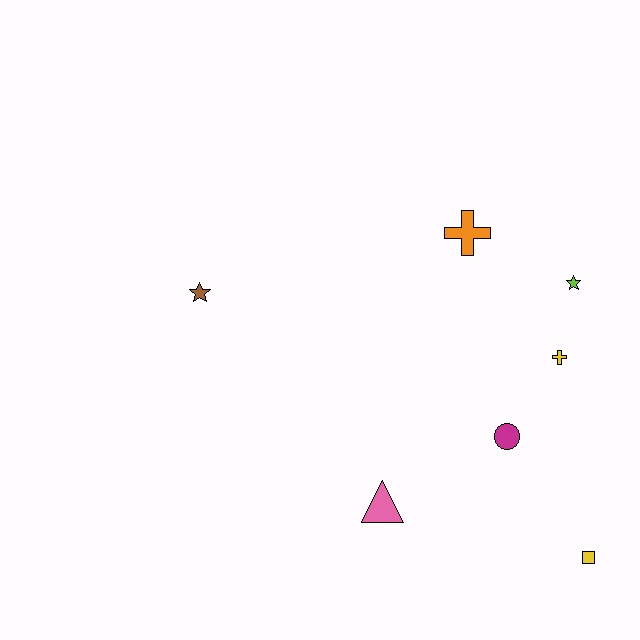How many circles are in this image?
There is 1 circle.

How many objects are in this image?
There are 7 objects.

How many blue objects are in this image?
There are no blue objects.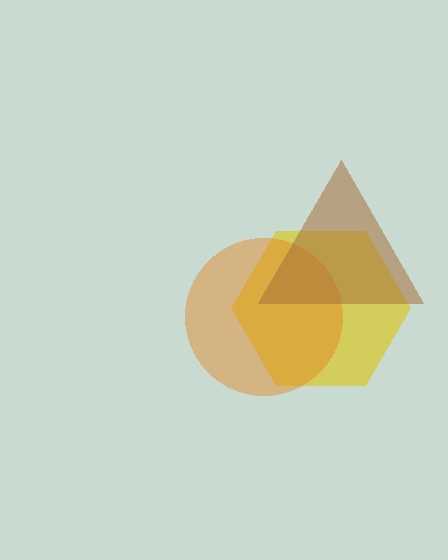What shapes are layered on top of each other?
The layered shapes are: a yellow hexagon, an orange circle, a brown triangle.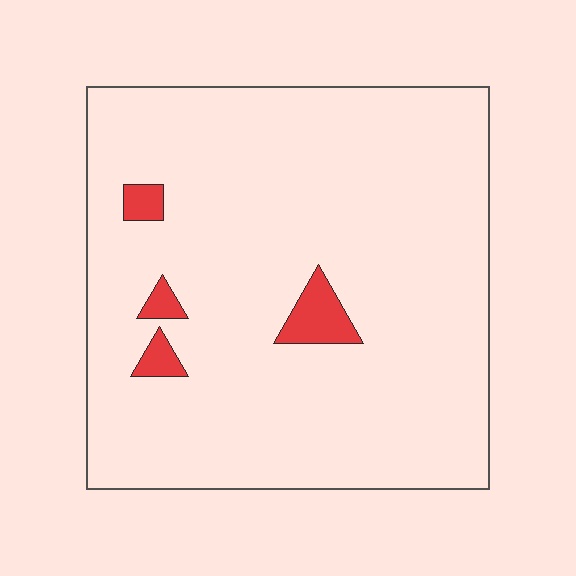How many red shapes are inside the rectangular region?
4.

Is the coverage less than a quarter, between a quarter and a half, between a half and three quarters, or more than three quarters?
Less than a quarter.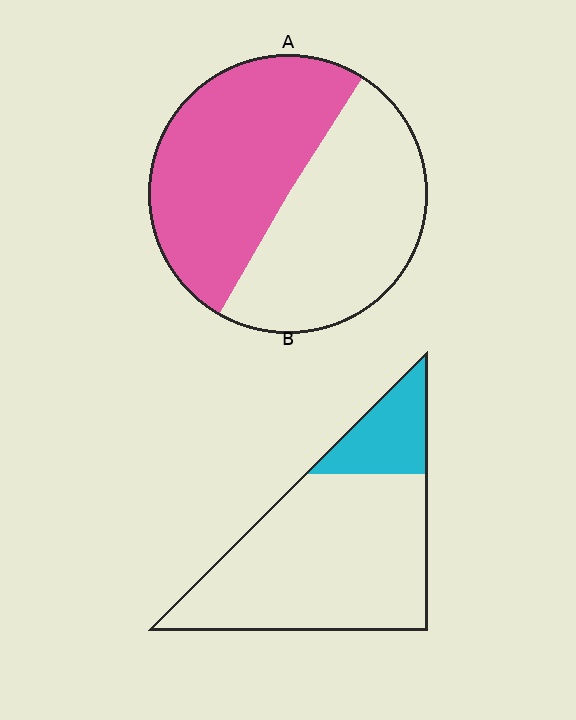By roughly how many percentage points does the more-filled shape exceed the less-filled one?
By roughly 30 percentage points (A over B).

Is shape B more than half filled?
No.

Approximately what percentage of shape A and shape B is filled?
A is approximately 50% and B is approximately 20%.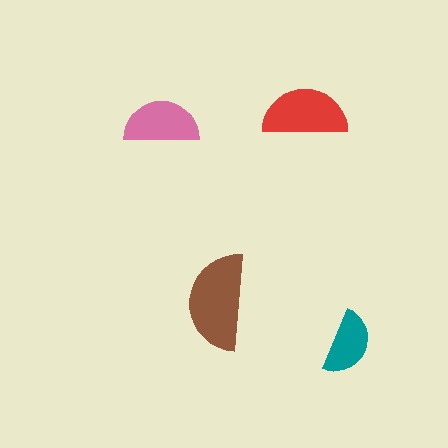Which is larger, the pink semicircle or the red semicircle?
The red one.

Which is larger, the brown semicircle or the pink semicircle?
The brown one.